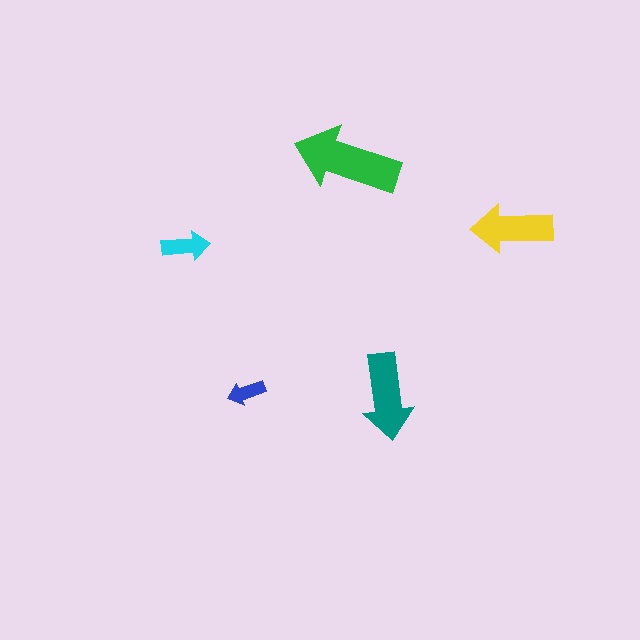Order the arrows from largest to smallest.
the green one, the teal one, the yellow one, the cyan one, the blue one.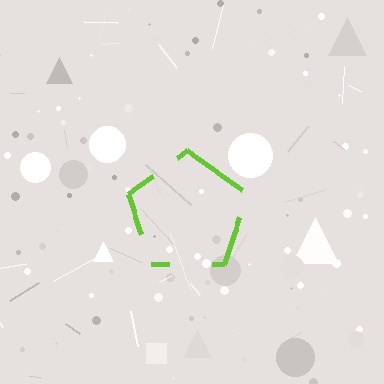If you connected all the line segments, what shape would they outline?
They would outline a pentagon.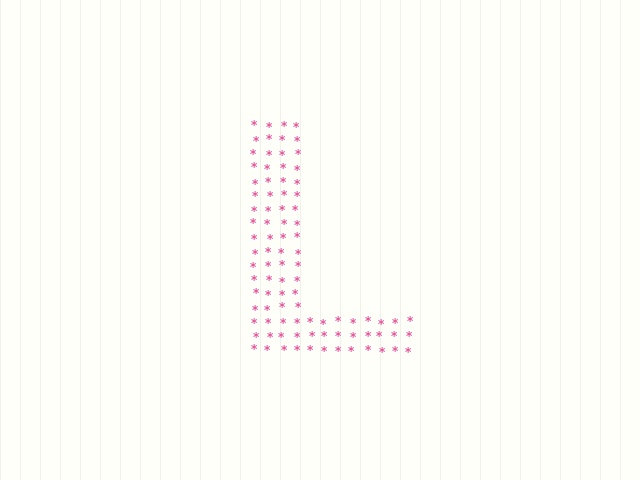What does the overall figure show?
The overall figure shows the letter L.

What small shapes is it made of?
It is made of small asterisks.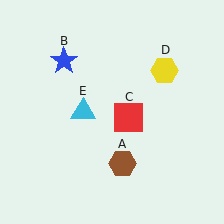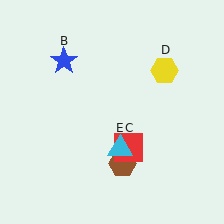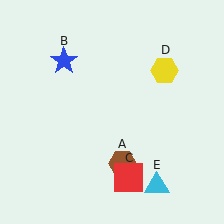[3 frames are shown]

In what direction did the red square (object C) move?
The red square (object C) moved down.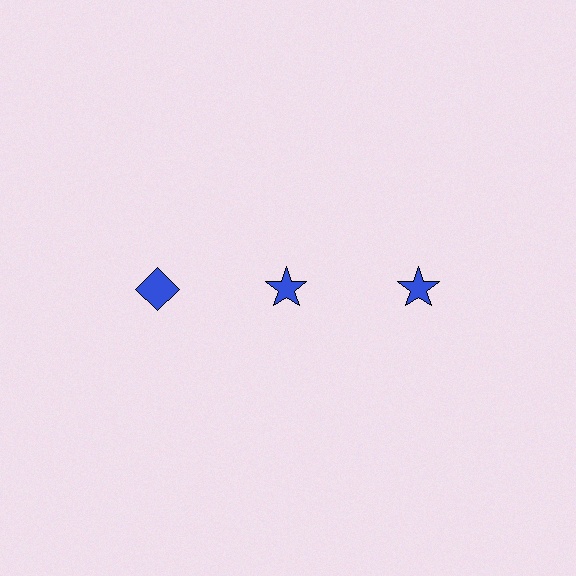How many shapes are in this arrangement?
There are 3 shapes arranged in a grid pattern.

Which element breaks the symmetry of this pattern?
The blue diamond in the top row, leftmost column breaks the symmetry. All other shapes are blue stars.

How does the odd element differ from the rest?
It has a different shape: diamond instead of star.